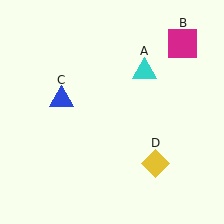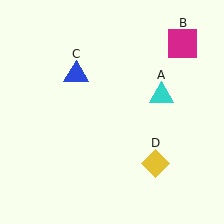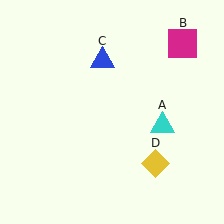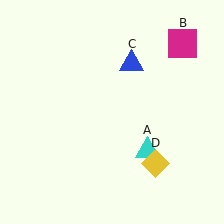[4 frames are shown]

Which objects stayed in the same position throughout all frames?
Magenta square (object B) and yellow diamond (object D) remained stationary.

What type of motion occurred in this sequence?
The cyan triangle (object A), blue triangle (object C) rotated clockwise around the center of the scene.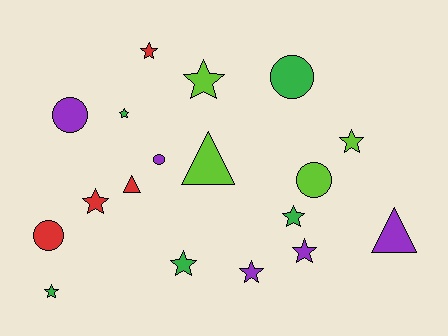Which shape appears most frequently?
Star, with 10 objects.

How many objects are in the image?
There are 18 objects.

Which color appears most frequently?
Green, with 5 objects.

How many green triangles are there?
There are no green triangles.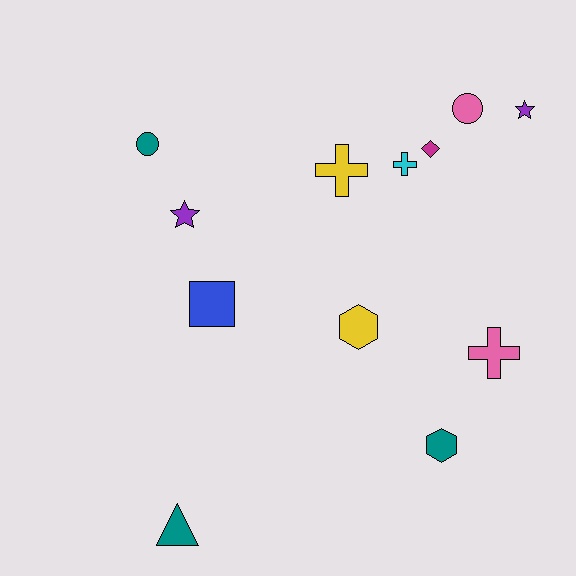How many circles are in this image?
There are 2 circles.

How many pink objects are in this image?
There are 2 pink objects.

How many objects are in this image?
There are 12 objects.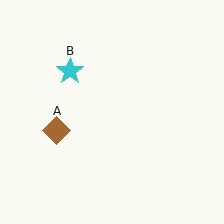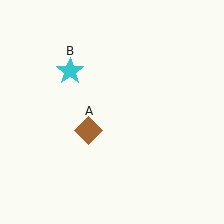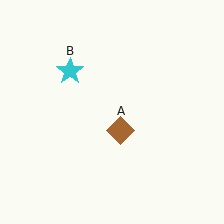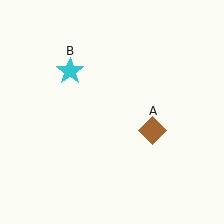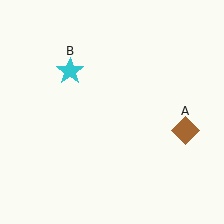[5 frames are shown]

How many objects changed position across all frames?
1 object changed position: brown diamond (object A).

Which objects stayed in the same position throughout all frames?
Cyan star (object B) remained stationary.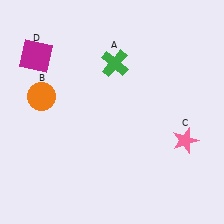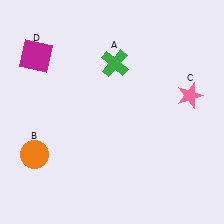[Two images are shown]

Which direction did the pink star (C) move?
The pink star (C) moved up.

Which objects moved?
The objects that moved are: the orange circle (B), the pink star (C).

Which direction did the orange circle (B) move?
The orange circle (B) moved down.